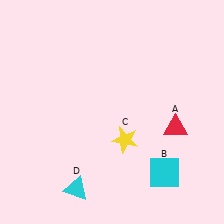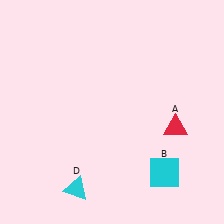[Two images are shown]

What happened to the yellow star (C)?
The yellow star (C) was removed in Image 2. It was in the bottom-right area of Image 1.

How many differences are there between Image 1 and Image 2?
There is 1 difference between the two images.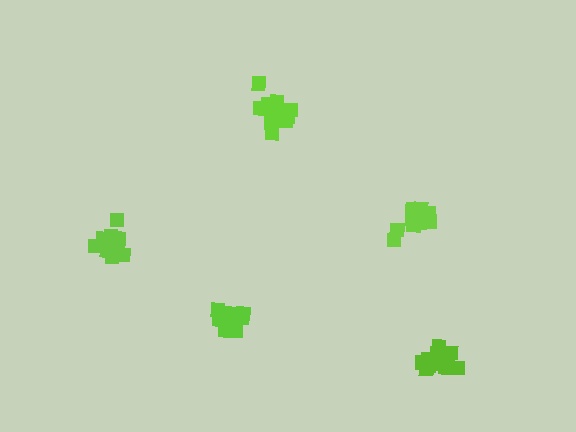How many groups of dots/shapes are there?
There are 5 groups.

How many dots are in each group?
Group 1: 14 dots, Group 2: 14 dots, Group 3: 16 dots, Group 4: 13 dots, Group 5: 14 dots (71 total).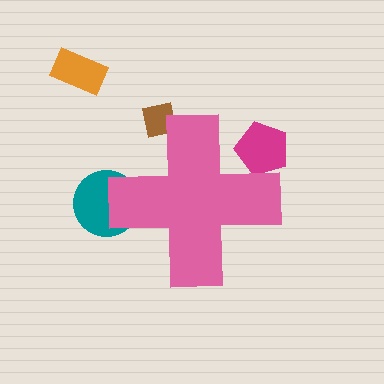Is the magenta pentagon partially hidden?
Yes, the magenta pentagon is partially hidden behind the pink cross.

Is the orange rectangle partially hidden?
No, the orange rectangle is fully visible.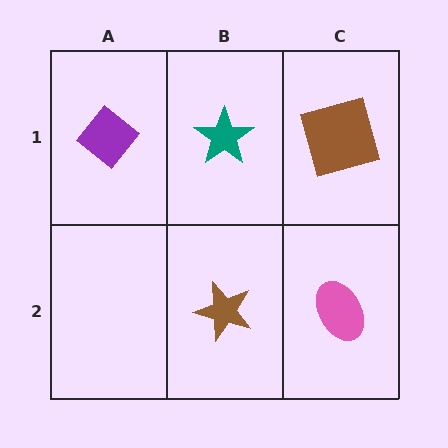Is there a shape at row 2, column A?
No, that cell is empty.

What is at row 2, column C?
A pink ellipse.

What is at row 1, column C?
A brown square.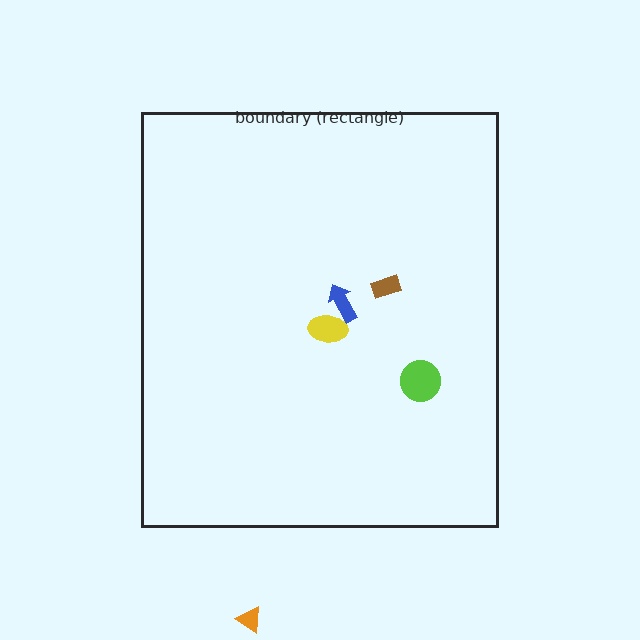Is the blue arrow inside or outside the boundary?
Inside.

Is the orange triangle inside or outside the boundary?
Outside.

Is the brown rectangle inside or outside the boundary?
Inside.